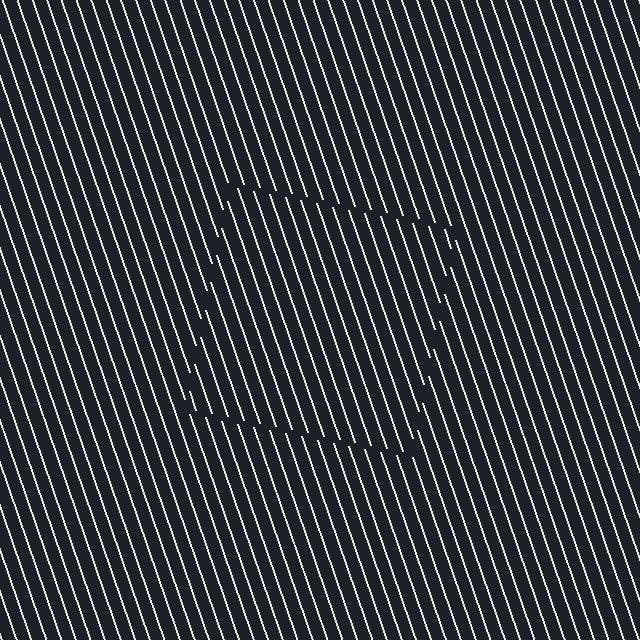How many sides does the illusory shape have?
4 sides — the line-ends trace a square.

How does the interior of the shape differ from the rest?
The interior of the shape contains the same grating, shifted by half a period — the contour is defined by the phase discontinuity where line-ends from the inner and outer gratings abut.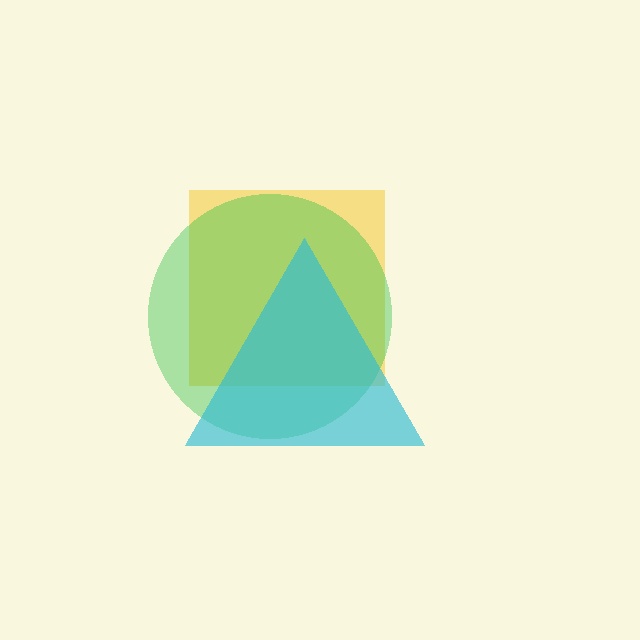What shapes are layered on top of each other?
The layered shapes are: a yellow square, a green circle, a cyan triangle.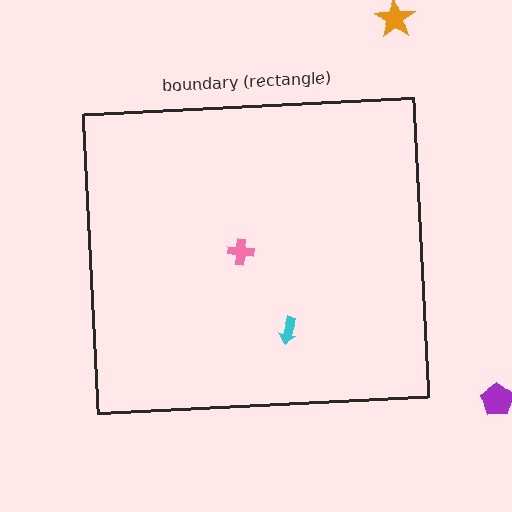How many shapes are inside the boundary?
2 inside, 2 outside.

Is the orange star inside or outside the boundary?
Outside.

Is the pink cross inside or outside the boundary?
Inside.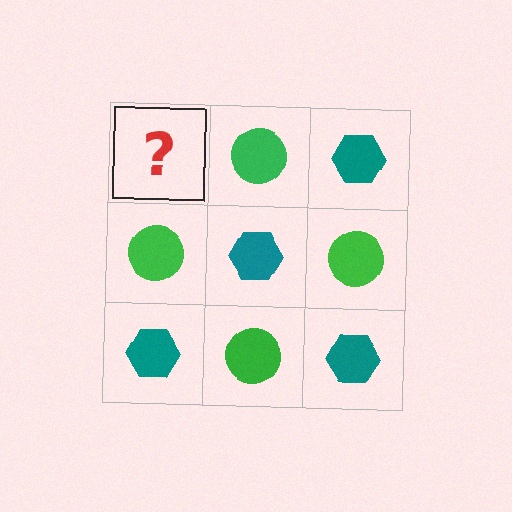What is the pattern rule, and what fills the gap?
The rule is that it alternates teal hexagon and green circle in a checkerboard pattern. The gap should be filled with a teal hexagon.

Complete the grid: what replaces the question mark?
The question mark should be replaced with a teal hexagon.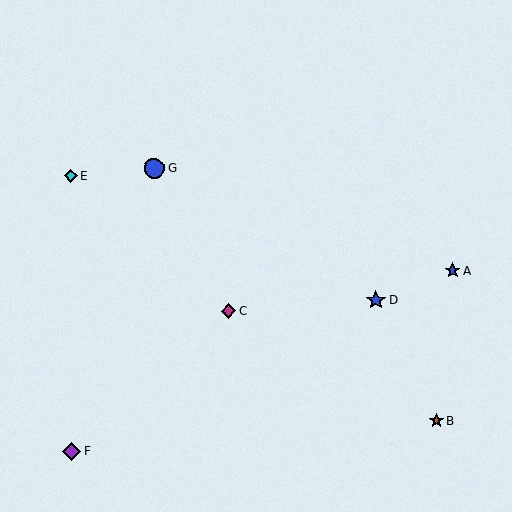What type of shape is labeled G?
Shape G is a blue circle.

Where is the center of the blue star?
The center of the blue star is at (453, 270).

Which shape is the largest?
The blue circle (labeled G) is the largest.